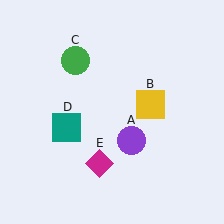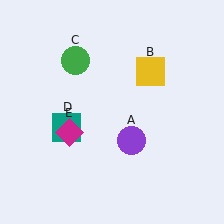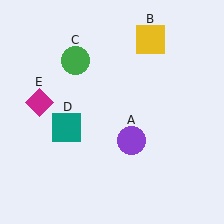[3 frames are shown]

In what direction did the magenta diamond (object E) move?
The magenta diamond (object E) moved up and to the left.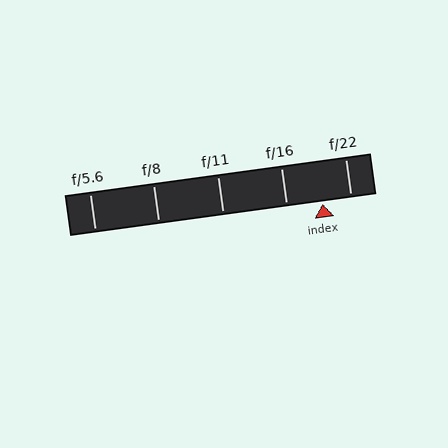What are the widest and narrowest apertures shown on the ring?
The widest aperture shown is f/5.6 and the narrowest is f/22.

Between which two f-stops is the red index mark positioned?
The index mark is between f/16 and f/22.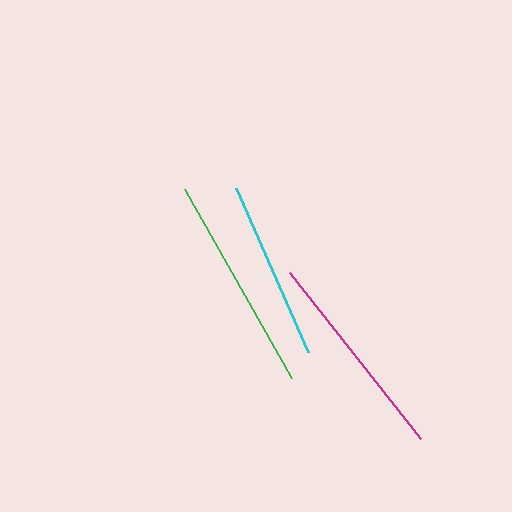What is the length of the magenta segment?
The magenta segment is approximately 211 pixels long.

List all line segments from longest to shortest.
From longest to shortest: green, magenta, cyan.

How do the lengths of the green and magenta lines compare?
The green and magenta lines are approximately the same length.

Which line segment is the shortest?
The cyan line is the shortest at approximately 179 pixels.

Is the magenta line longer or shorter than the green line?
The green line is longer than the magenta line.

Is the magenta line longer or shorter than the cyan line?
The magenta line is longer than the cyan line.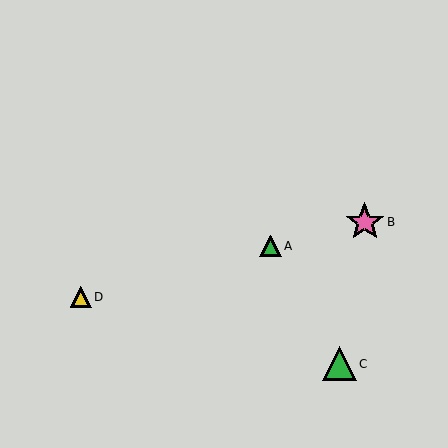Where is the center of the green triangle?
The center of the green triangle is at (271, 246).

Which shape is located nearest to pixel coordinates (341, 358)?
The green triangle (labeled C) at (340, 364) is nearest to that location.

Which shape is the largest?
The pink star (labeled B) is the largest.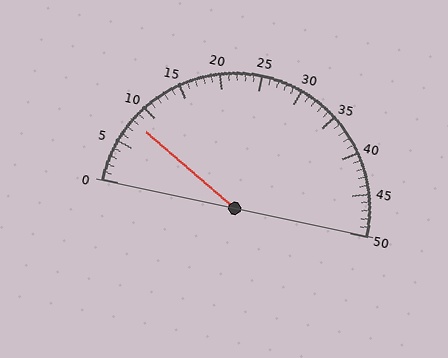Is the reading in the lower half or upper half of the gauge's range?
The reading is in the lower half of the range (0 to 50).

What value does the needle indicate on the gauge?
The needle indicates approximately 8.